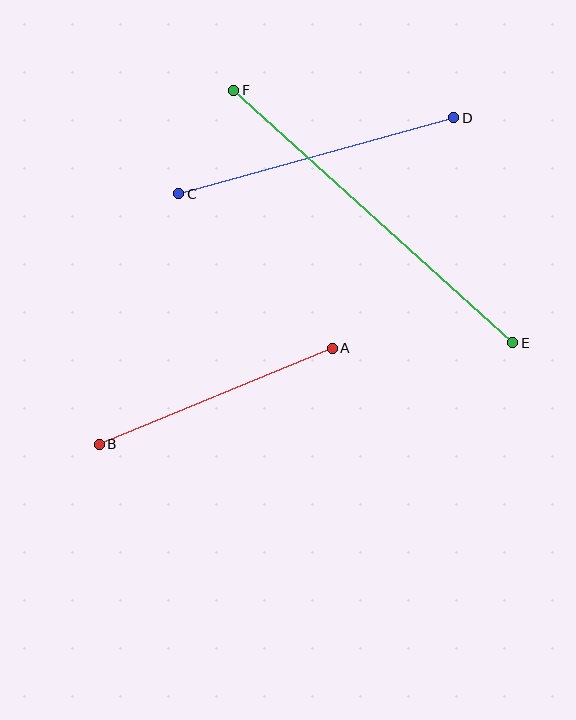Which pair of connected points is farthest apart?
Points E and F are farthest apart.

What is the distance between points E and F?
The distance is approximately 376 pixels.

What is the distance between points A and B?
The distance is approximately 252 pixels.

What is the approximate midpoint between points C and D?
The midpoint is at approximately (316, 156) pixels.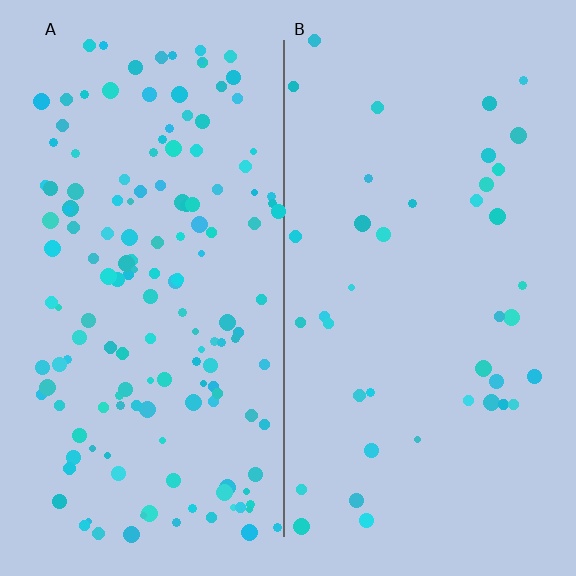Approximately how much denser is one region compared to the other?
Approximately 3.8× — region A over region B.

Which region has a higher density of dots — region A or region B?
A (the left).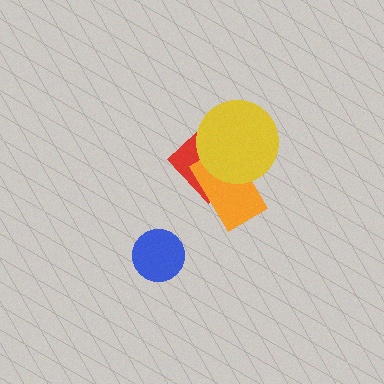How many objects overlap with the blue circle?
0 objects overlap with the blue circle.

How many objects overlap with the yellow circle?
2 objects overlap with the yellow circle.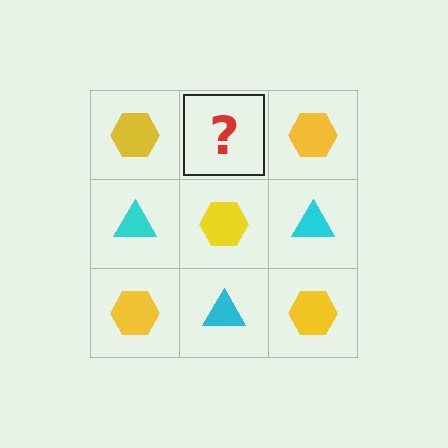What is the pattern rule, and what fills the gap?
The rule is that it alternates yellow hexagon and cyan triangle in a checkerboard pattern. The gap should be filled with a cyan triangle.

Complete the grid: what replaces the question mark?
The question mark should be replaced with a cyan triangle.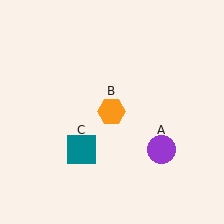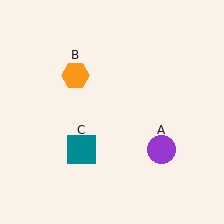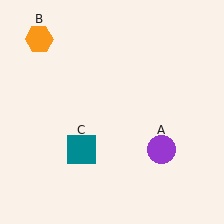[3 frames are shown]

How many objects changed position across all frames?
1 object changed position: orange hexagon (object B).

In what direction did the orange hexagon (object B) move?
The orange hexagon (object B) moved up and to the left.